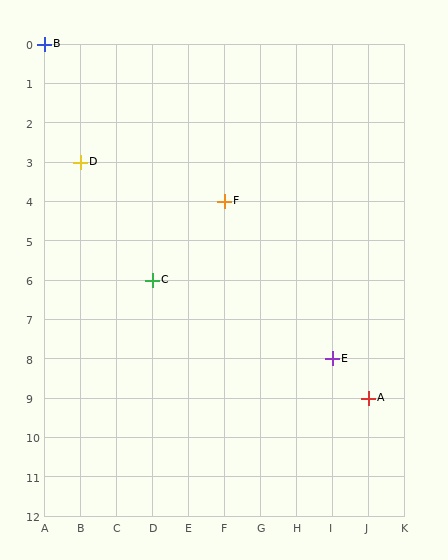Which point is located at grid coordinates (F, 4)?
Point F is at (F, 4).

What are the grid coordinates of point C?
Point C is at grid coordinates (D, 6).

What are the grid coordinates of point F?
Point F is at grid coordinates (F, 4).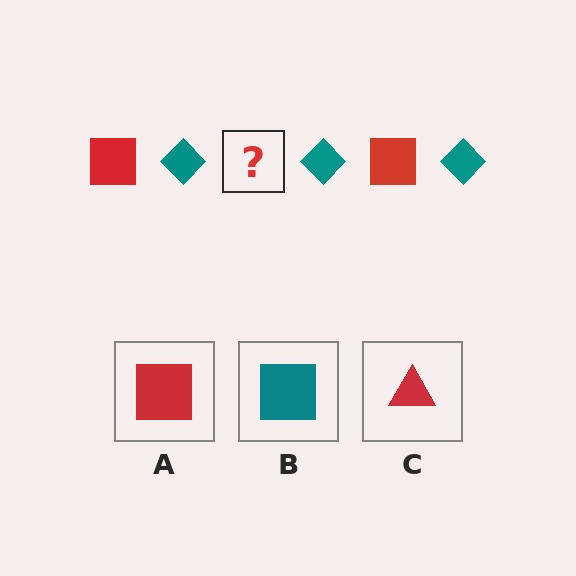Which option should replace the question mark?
Option A.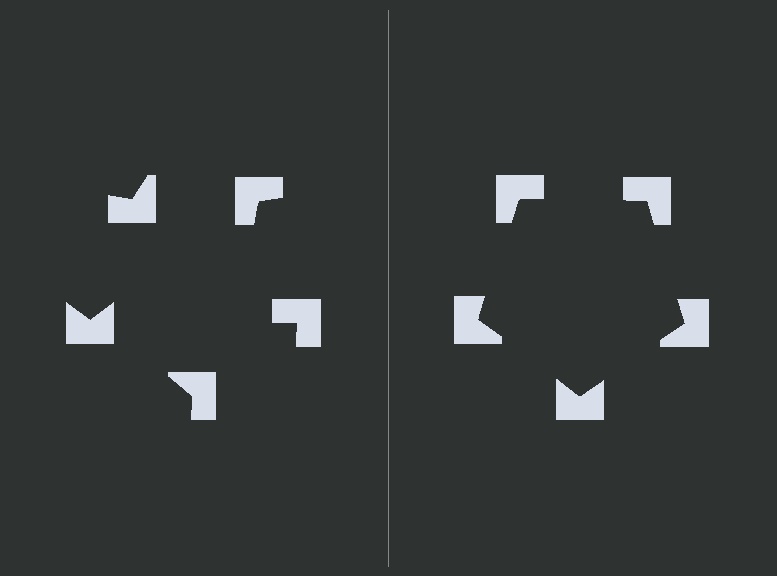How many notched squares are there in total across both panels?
10 — 5 on each side.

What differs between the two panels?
The notched squares are positioned identically on both sides; only the wedge orientations differ. On the right they align to a pentagon; on the left they are misaligned.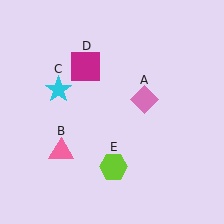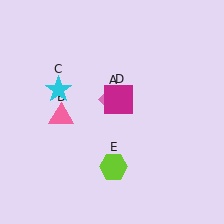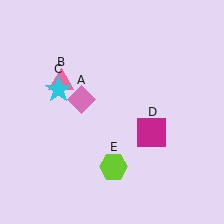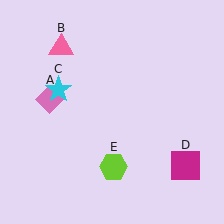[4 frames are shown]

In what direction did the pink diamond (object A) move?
The pink diamond (object A) moved left.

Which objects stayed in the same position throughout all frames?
Cyan star (object C) and lime hexagon (object E) remained stationary.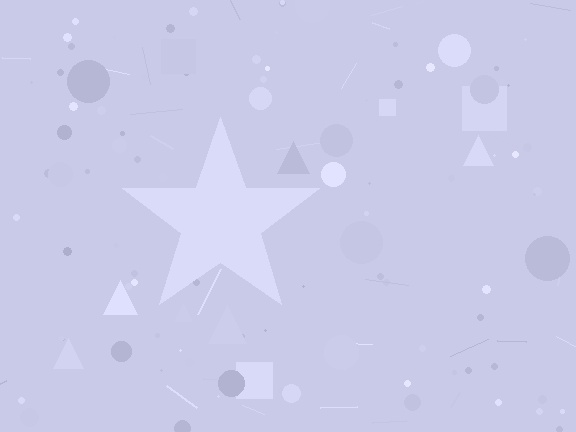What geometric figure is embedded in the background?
A star is embedded in the background.